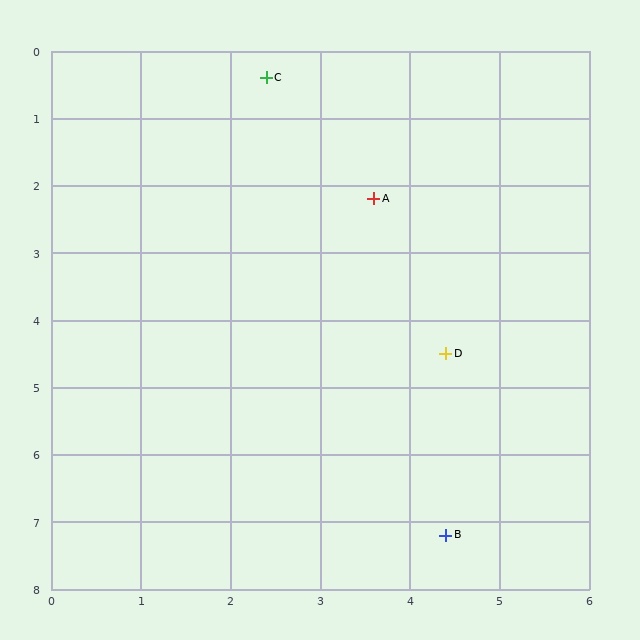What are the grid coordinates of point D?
Point D is at approximately (4.4, 4.5).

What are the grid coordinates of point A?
Point A is at approximately (3.6, 2.2).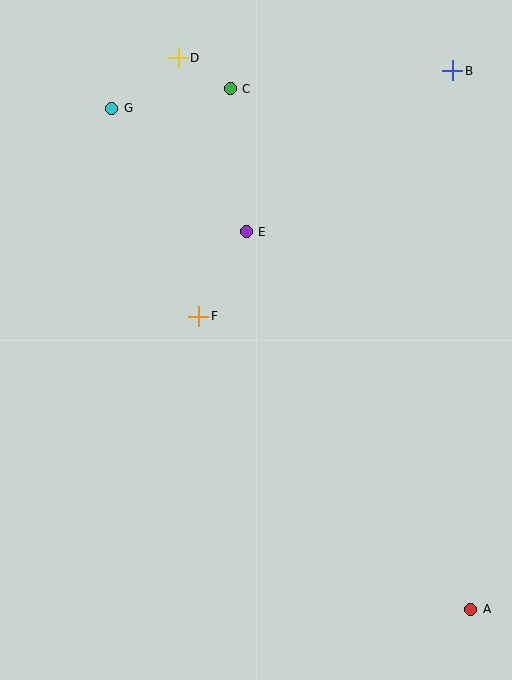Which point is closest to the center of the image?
Point F at (199, 316) is closest to the center.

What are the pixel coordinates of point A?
Point A is at (471, 609).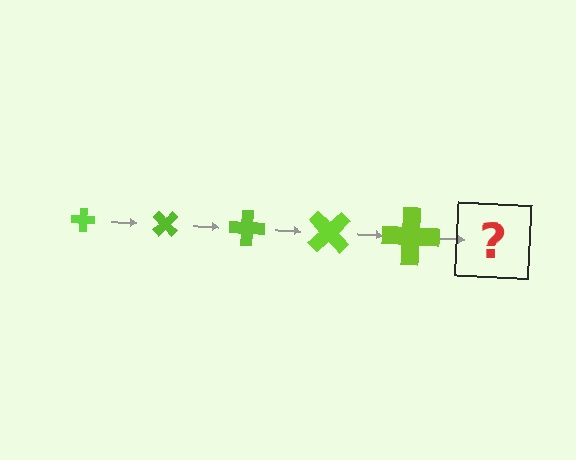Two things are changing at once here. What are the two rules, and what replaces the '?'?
The two rules are that the cross grows larger each step and it rotates 45 degrees each step. The '?' should be a cross, larger than the previous one and rotated 225 degrees from the start.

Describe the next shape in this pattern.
It should be a cross, larger than the previous one and rotated 225 degrees from the start.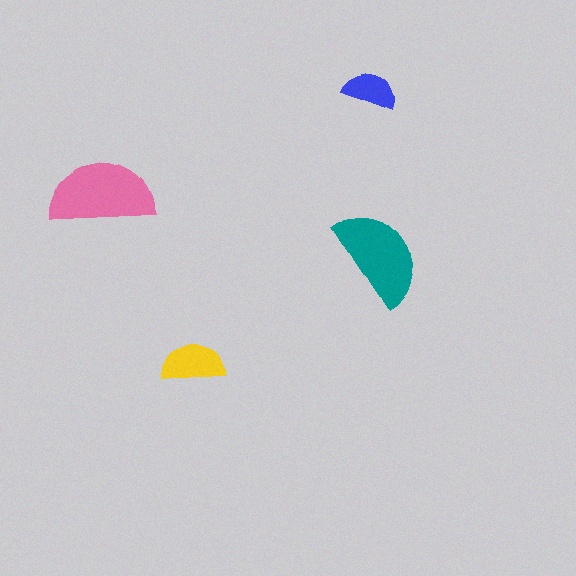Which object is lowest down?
The yellow semicircle is bottommost.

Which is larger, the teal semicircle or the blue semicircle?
The teal one.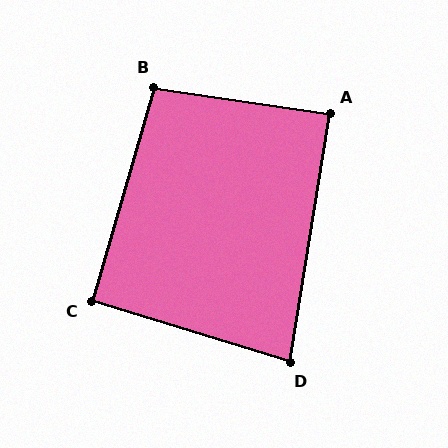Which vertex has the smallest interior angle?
D, at approximately 82 degrees.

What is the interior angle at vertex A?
Approximately 89 degrees (approximately right).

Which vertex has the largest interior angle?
B, at approximately 98 degrees.